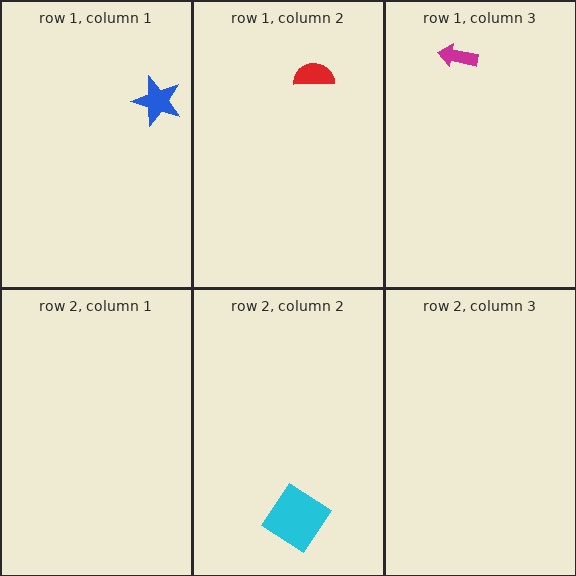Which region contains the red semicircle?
The row 1, column 2 region.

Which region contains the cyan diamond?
The row 2, column 2 region.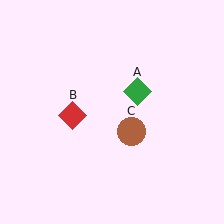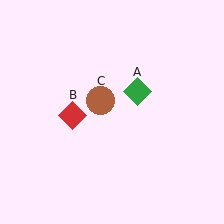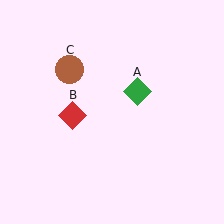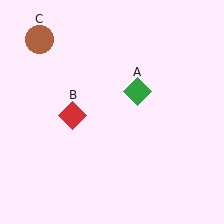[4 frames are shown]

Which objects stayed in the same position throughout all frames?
Green diamond (object A) and red diamond (object B) remained stationary.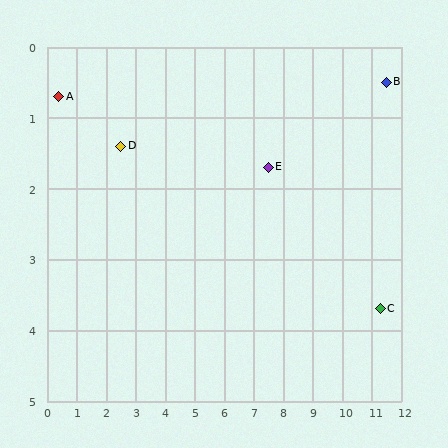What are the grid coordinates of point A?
Point A is at approximately (0.4, 0.7).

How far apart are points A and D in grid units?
Points A and D are about 2.2 grid units apart.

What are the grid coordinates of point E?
Point E is at approximately (7.5, 1.7).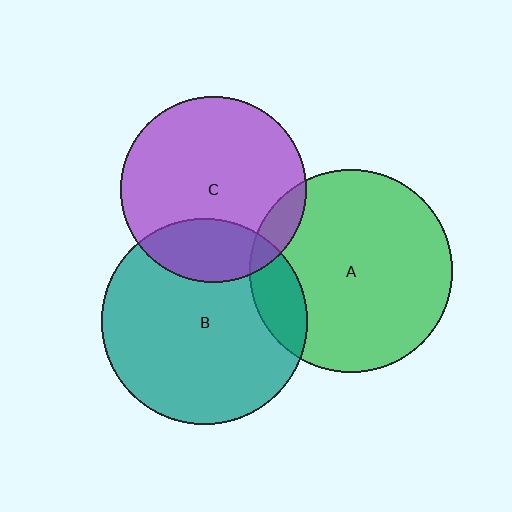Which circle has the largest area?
Circle B (teal).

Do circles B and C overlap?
Yes.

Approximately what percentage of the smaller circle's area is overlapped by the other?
Approximately 25%.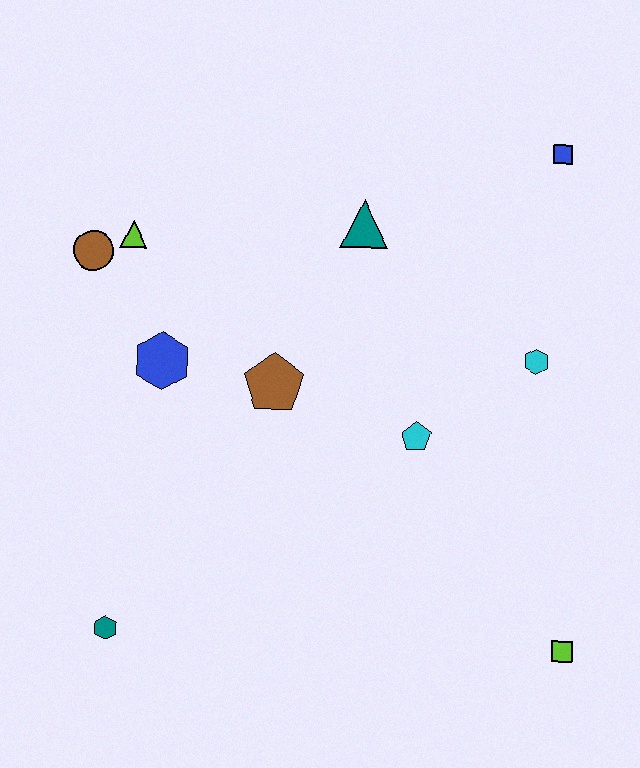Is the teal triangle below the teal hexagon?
No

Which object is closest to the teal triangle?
The brown pentagon is closest to the teal triangle.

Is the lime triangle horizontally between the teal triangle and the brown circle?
Yes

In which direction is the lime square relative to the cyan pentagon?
The lime square is below the cyan pentagon.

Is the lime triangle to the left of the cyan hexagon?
Yes